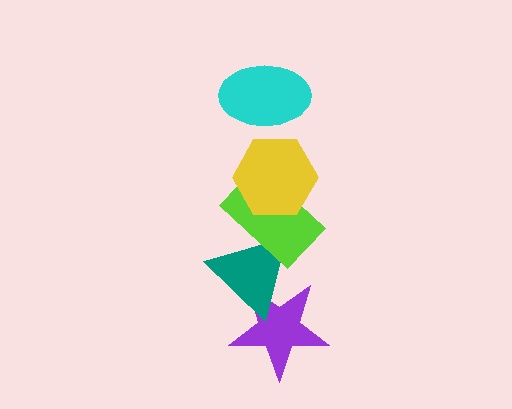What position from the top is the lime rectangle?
The lime rectangle is 3rd from the top.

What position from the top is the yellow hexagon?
The yellow hexagon is 2nd from the top.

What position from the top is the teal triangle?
The teal triangle is 4th from the top.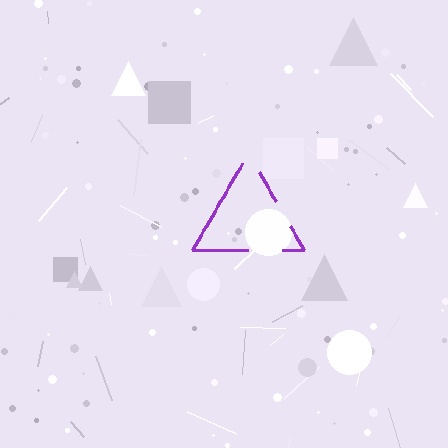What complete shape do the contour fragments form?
The contour fragments form a triangle.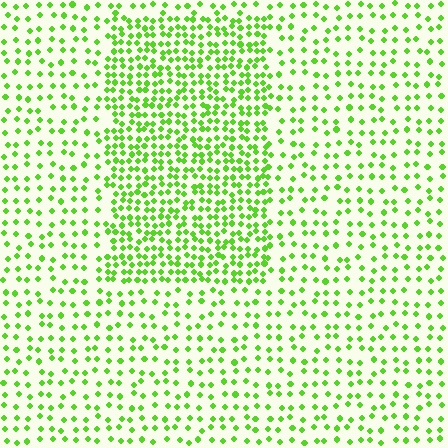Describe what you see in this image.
The image contains small lime elements arranged at two different densities. A rectangle-shaped region is visible where the elements are more densely packed than the surrounding area.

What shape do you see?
I see a rectangle.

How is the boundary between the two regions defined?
The boundary is defined by a change in element density (approximately 2.1x ratio). All elements are the same color, size, and shape.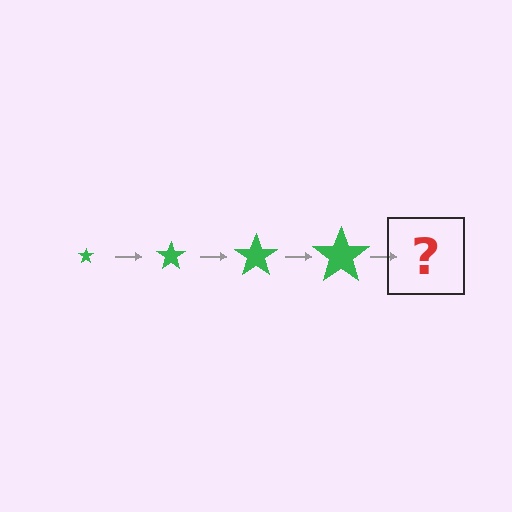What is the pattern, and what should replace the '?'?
The pattern is that the star gets progressively larger each step. The '?' should be a green star, larger than the previous one.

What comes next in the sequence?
The next element should be a green star, larger than the previous one.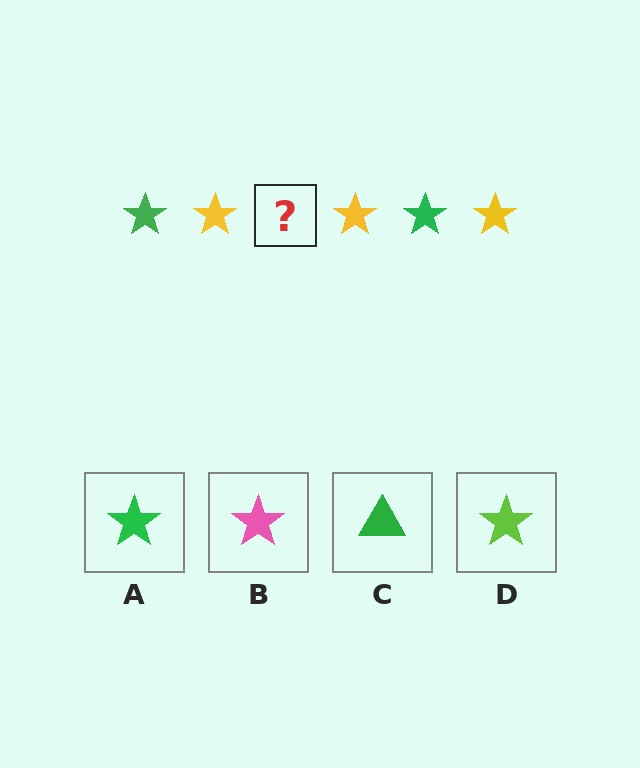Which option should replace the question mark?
Option A.